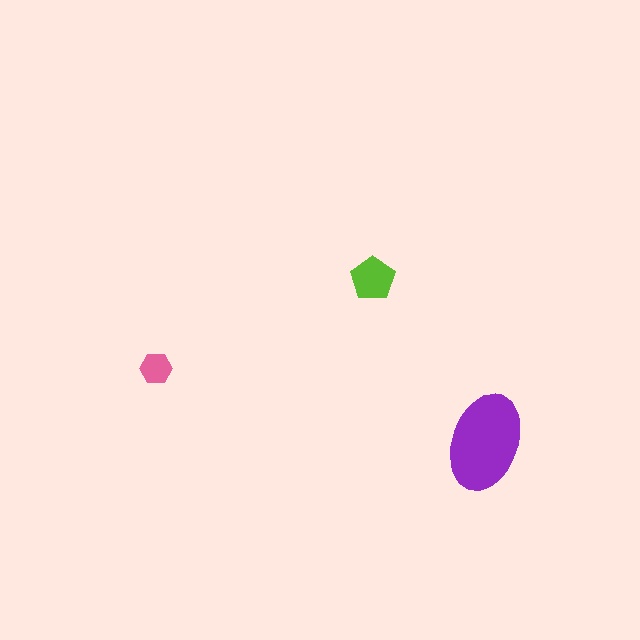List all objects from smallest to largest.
The pink hexagon, the lime pentagon, the purple ellipse.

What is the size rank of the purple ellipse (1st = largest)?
1st.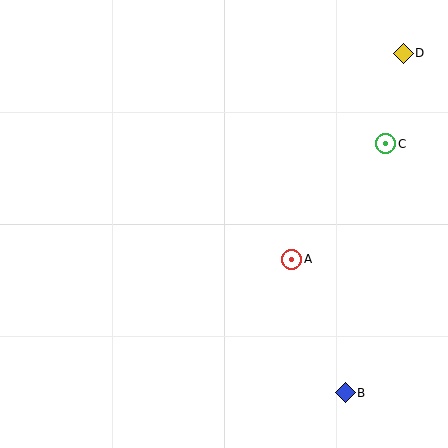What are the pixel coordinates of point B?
Point B is at (345, 393).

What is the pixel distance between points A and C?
The distance between A and C is 149 pixels.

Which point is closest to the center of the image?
Point A at (292, 259) is closest to the center.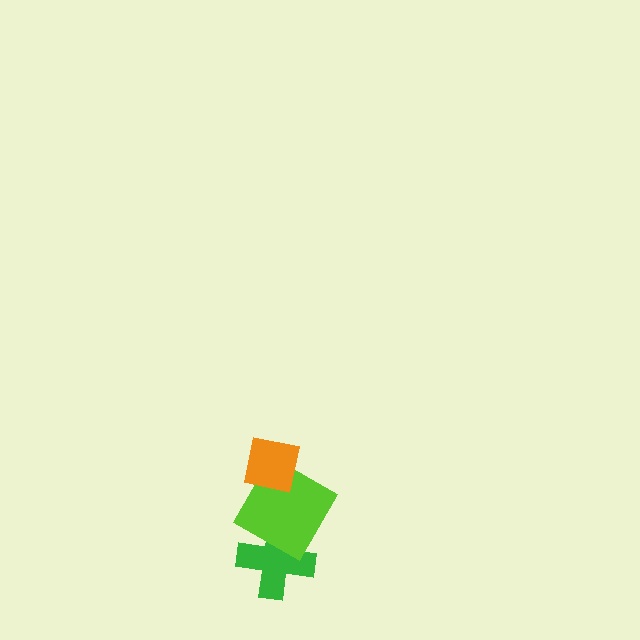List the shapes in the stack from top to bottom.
From top to bottom: the orange square, the lime diamond, the green cross.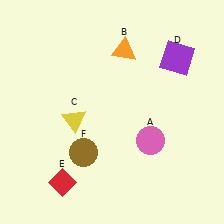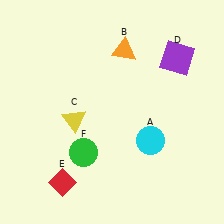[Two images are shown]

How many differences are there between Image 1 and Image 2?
There are 2 differences between the two images.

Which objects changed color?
A changed from pink to cyan. F changed from brown to green.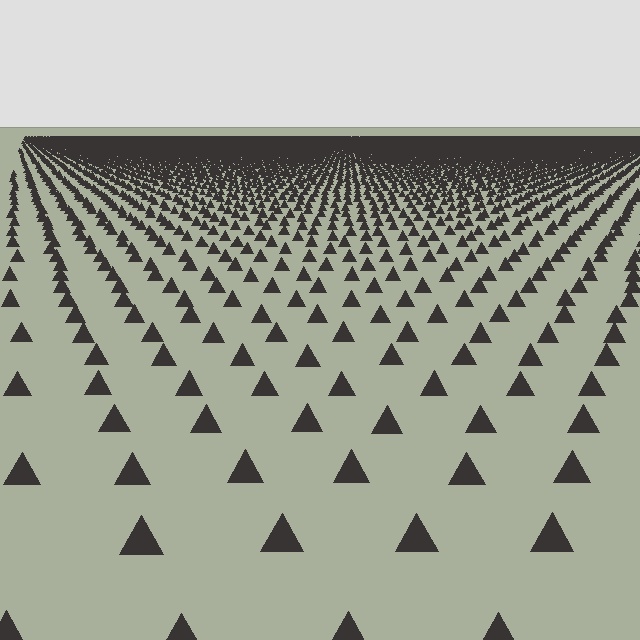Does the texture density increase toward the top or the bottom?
Density increases toward the top.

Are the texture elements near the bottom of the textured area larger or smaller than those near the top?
Larger. Near the bottom, elements are closer to the viewer and appear at a bigger on-screen size.